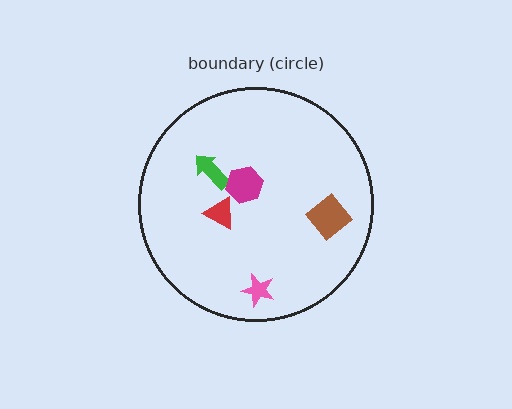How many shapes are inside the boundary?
5 inside, 0 outside.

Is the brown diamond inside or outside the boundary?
Inside.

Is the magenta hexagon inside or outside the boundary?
Inside.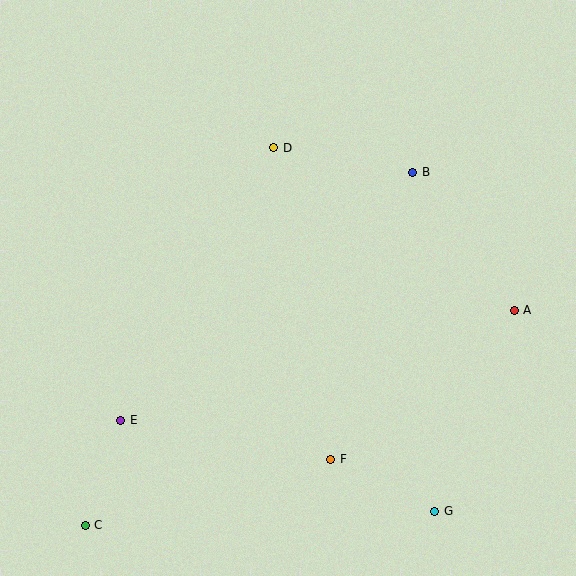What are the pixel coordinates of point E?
Point E is at (121, 420).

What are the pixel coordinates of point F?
Point F is at (331, 459).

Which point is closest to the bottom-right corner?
Point G is closest to the bottom-right corner.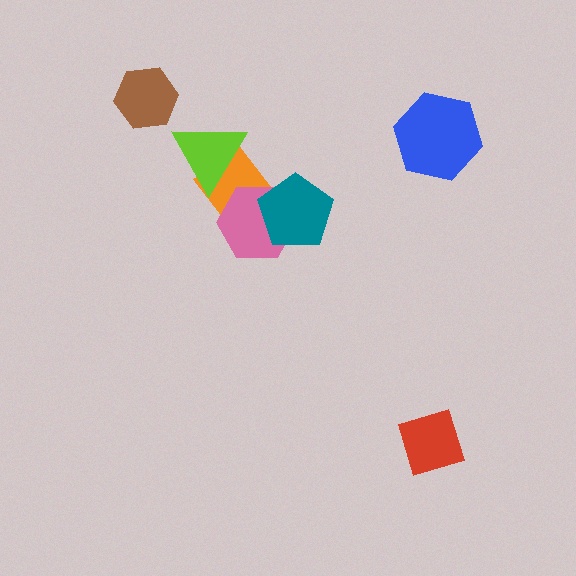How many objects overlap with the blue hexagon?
0 objects overlap with the blue hexagon.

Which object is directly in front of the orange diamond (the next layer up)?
The pink hexagon is directly in front of the orange diamond.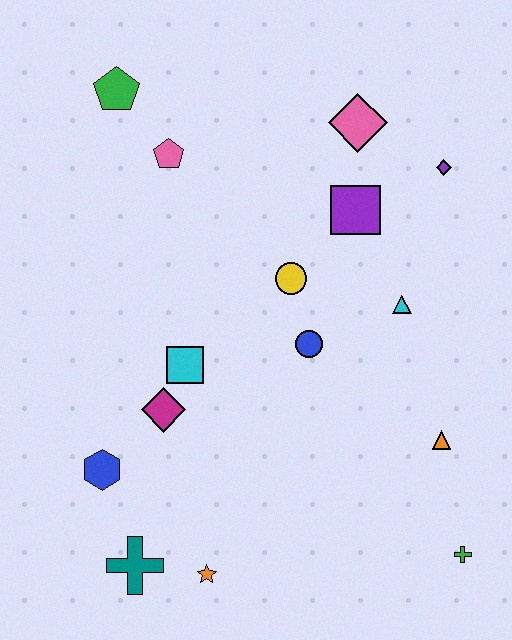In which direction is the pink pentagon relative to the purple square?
The pink pentagon is to the left of the purple square.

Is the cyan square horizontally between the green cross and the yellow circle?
No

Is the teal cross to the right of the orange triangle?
No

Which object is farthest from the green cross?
The green pentagon is farthest from the green cross.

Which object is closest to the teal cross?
The orange star is closest to the teal cross.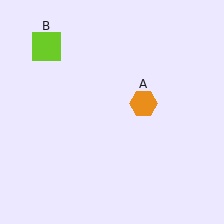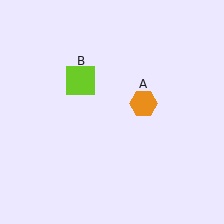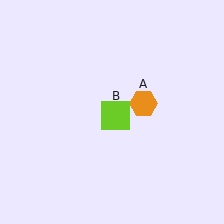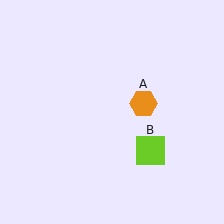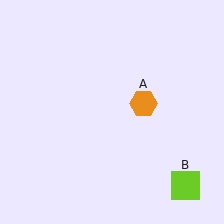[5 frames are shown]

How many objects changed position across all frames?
1 object changed position: lime square (object B).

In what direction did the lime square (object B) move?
The lime square (object B) moved down and to the right.